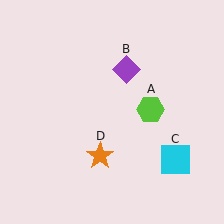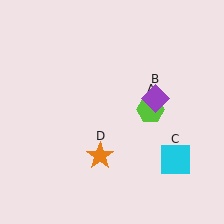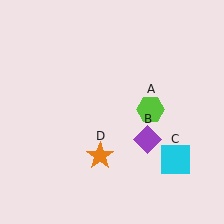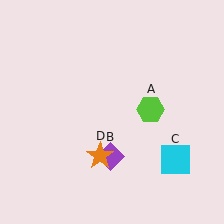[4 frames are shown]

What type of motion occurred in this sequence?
The purple diamond (object B) rotated clockwise around the center of the scene.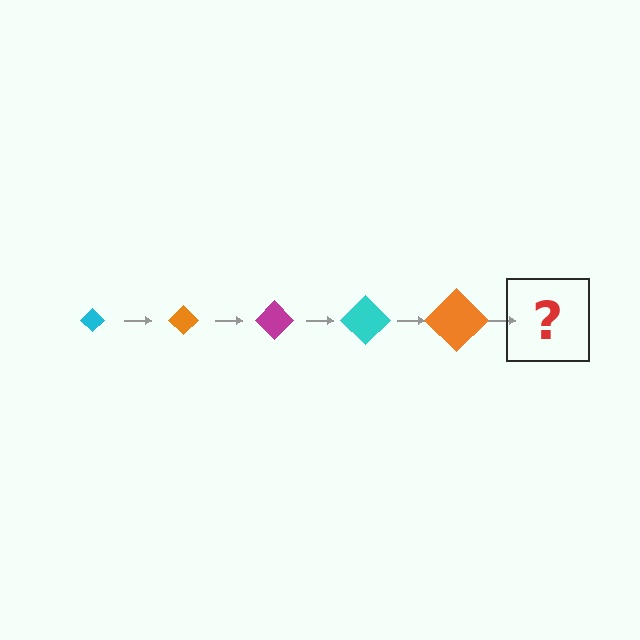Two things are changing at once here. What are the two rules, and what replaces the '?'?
The two rules are that the diamond grows larger each step and the color cycles through cyan, orange, and magenta. The '?' should be a magenta diamond, larger than the previous one.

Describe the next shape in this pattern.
It should be a magenta diamond, larger than the previous one.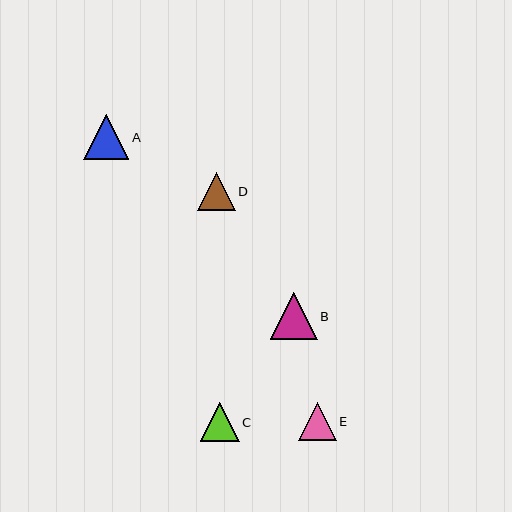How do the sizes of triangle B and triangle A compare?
Triangle B and triangle A are approximately the same size.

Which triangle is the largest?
Triangle B is the largest with a size of approximately 47 pixels.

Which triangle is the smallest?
Triangle E is the smallest with a size of approximately 38 pixels.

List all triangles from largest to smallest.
From largest to smallest: B, A, C, D, E.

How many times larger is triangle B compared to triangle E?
Triangle B is approximately 1.2 times the size of triangle E.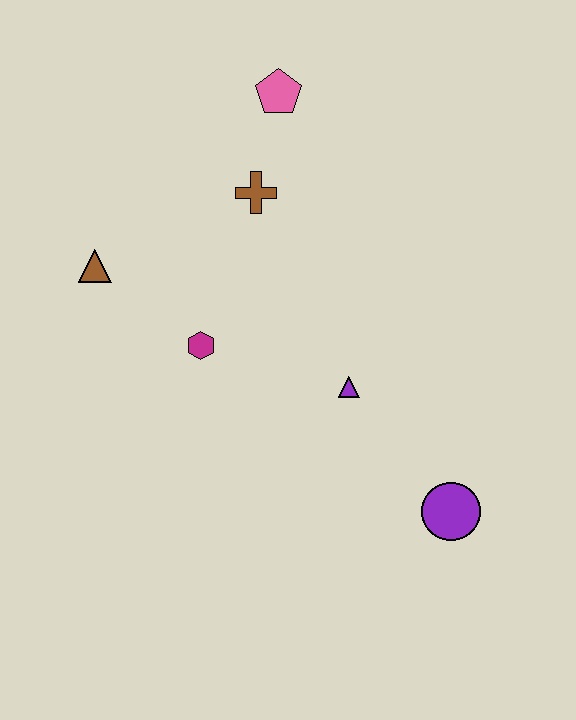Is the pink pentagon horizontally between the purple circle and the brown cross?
Yes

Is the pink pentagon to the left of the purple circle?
Yes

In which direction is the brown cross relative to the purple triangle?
The brown cross is above the purple triangle.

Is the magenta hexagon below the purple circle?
No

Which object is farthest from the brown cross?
The purple circle is farthest from the brown cross.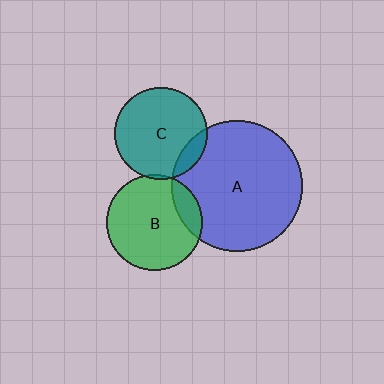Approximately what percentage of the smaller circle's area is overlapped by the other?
Approximately 15%.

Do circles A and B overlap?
Yes.